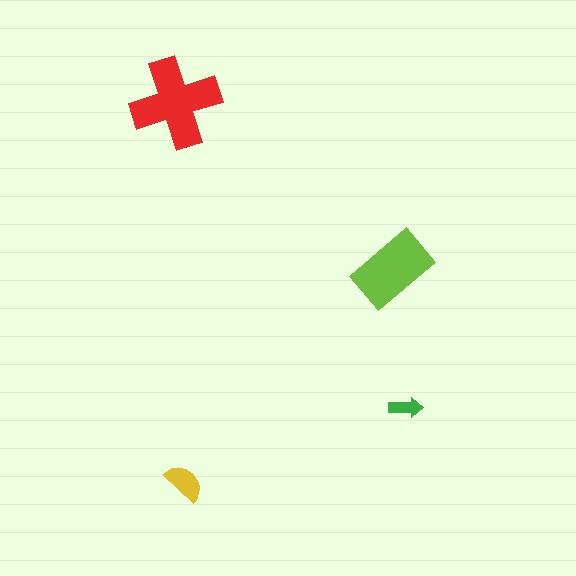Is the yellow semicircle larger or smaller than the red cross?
Smaller.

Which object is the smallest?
The green arrow.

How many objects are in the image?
There are 4 objects in the image.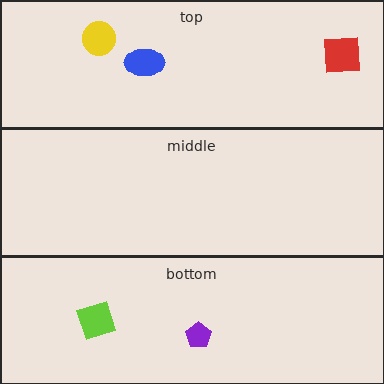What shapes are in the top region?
The red square, the blue ellipse, the yellow circle.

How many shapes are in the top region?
3.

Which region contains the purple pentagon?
The bottom region.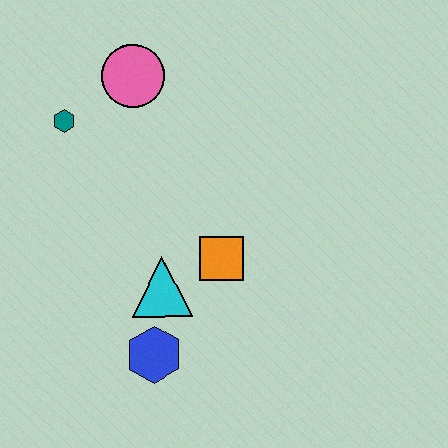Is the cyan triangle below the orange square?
Yes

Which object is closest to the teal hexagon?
The pink circle is closest to the teal hexagon.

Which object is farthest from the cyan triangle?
The pink circle is farthest from the cyan triangle.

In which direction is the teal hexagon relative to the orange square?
The teal hexagon is to the left of the orange square.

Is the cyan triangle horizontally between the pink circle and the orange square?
Yes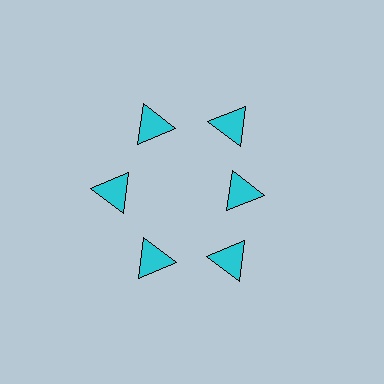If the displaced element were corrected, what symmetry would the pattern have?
It would have 6-fold rotational symmetry — the pattern would map onto itself every 60 degrees.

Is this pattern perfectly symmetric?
No. The 6 cyan triangles are arranged in a ring, but one element near the 3 o'clock position is pulled inward toward the center, breaking the 6-fold rotational symmetry.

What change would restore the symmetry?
The symmetry would be restored by moving it outward, back onto the ring so that all 6 triangles sit at equal angles and equal distance from the center.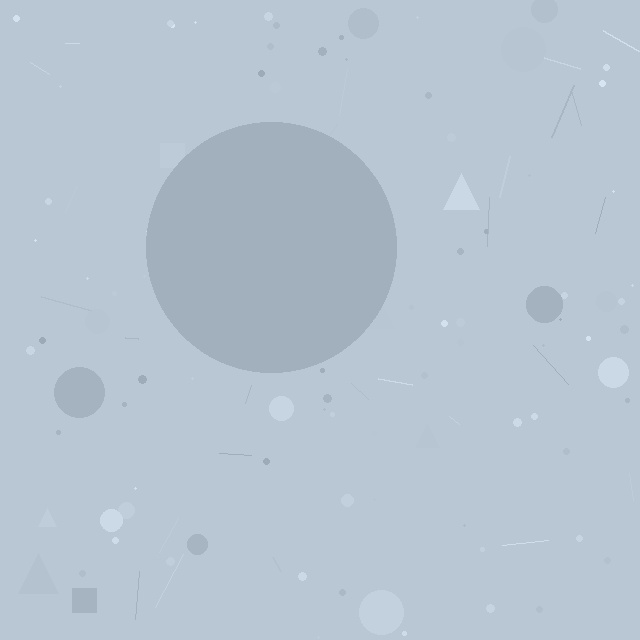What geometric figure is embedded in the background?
A circle is embedded in the background.